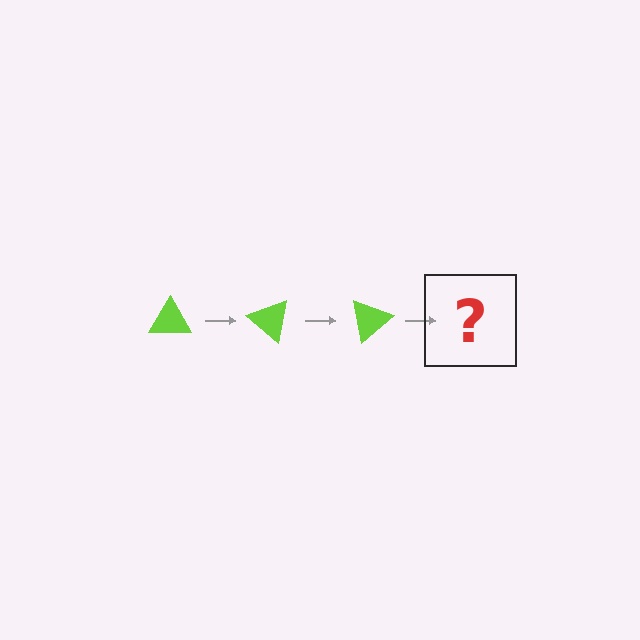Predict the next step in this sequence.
The next step is a lime triangle rotated 120 degrees.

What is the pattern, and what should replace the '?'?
The pattern is that the triangle rotates 40 degrees each step. The '?' should be a lime triangle rotated 120 degrees.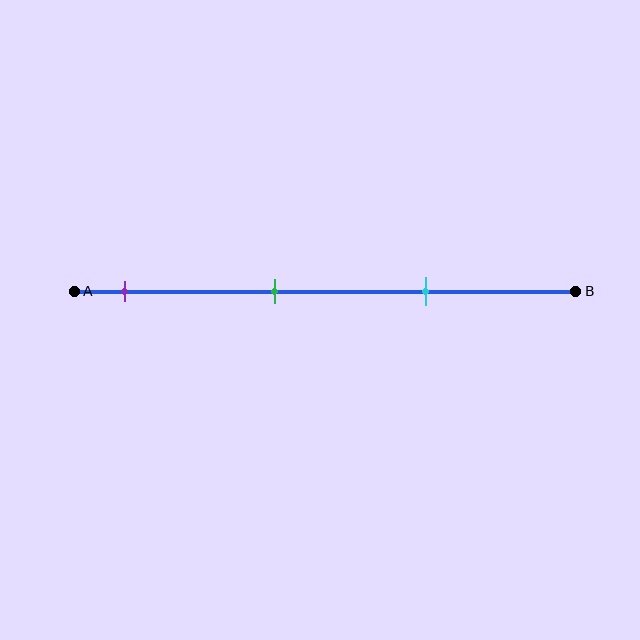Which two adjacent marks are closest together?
The green and cyan marks are the closest adjacent pair.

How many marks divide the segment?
There are 3 marks dividing the segment.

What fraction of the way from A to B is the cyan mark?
The cyan mark is approximately 70% (0.7) of the way from A to B.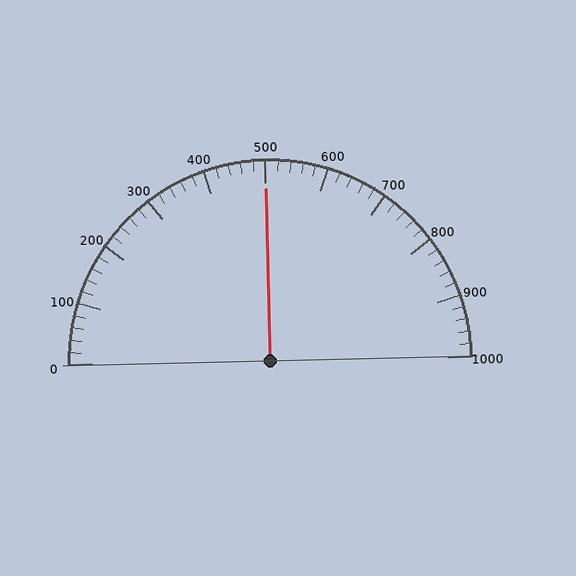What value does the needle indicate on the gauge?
The needle indicates approximately 500.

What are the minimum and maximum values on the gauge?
The gauge ranges from 0 to 1000.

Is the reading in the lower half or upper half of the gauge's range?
The reading is in the upper half of the range (0 to 1000).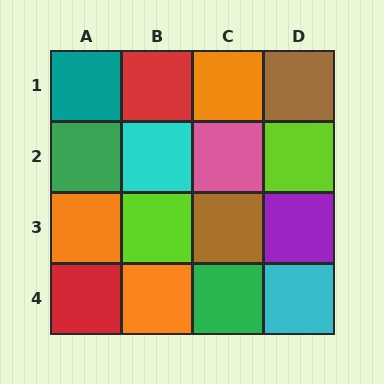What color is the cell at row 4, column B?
Orange.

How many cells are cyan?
2 cells are cyan.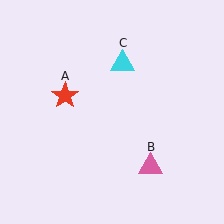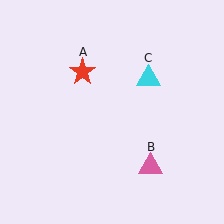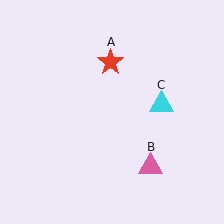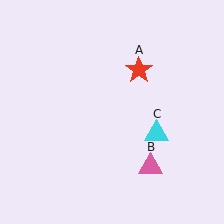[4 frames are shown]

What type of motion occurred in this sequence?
The red star (object A), cyan triangle (object C) rotated clockwise around the center of the scene.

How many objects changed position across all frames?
2 objects changed position: red star (object A), cyan triangle (object C).